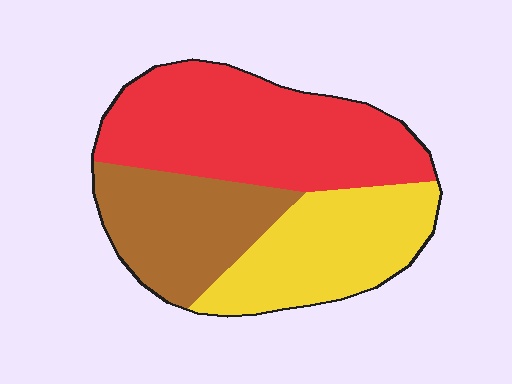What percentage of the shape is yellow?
Yellow covers about 30% of the shape.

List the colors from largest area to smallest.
From largest to smallest: red, yellow, brown.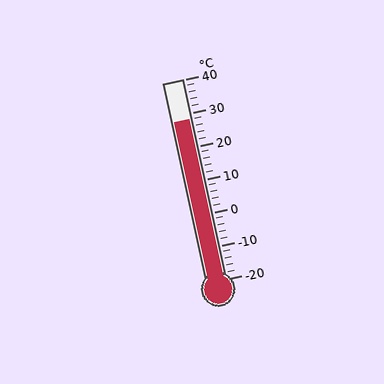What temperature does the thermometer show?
The thermometer shows approximately 28°C.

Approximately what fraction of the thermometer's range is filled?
The thermometer is filled to approximately 80% of its range.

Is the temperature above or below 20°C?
The temperature is above 20°C.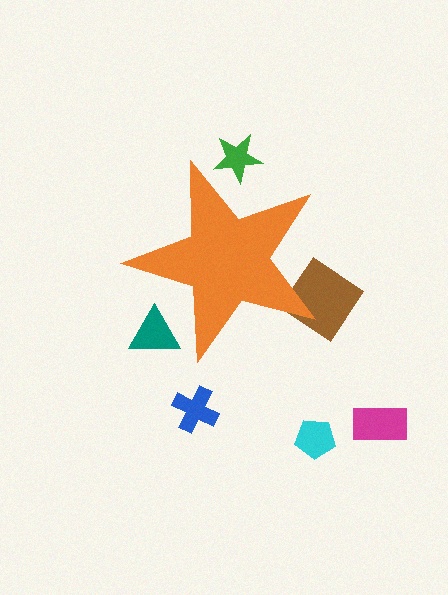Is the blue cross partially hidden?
No, the blue cross is fully visible.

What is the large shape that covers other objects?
An orange star.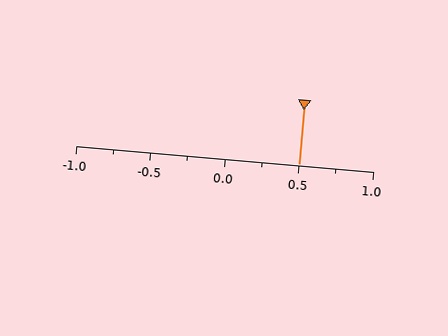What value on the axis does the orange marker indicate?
The marker indicates approximately 0.5.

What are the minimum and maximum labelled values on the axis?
The axis runs from -1.0 to 1.0.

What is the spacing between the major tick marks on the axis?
The major ticks are spaced 0.5 apart.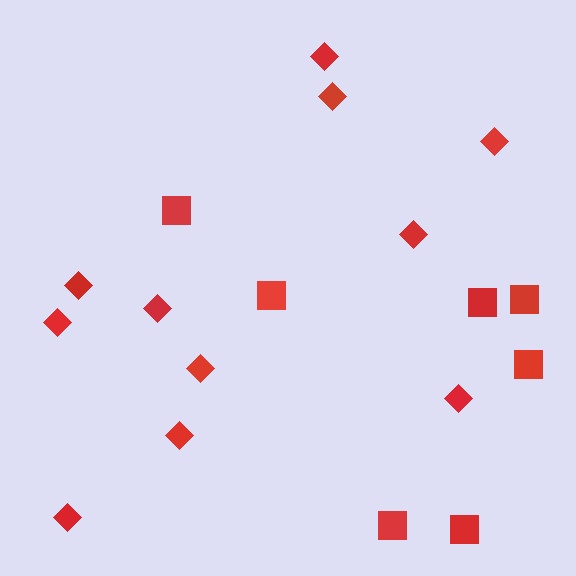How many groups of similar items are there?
There are 2 groups: one group of diamonds (11) and one group of squares (7).